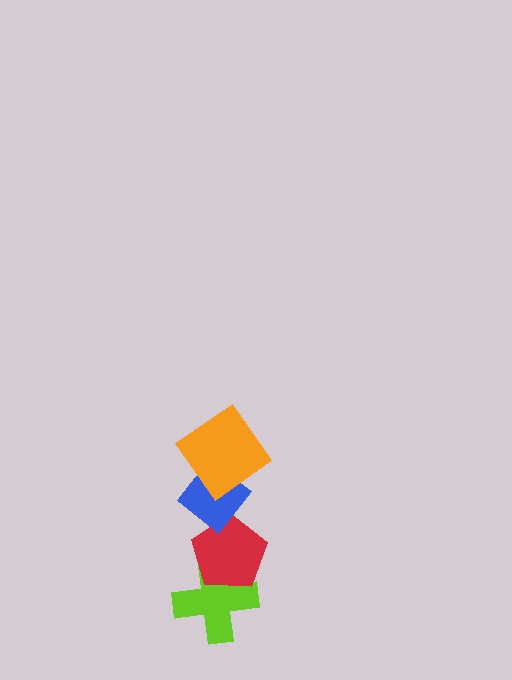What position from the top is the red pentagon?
The red pentagon is 3rd from the top.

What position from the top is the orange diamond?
The orange diamond is 1st from the top.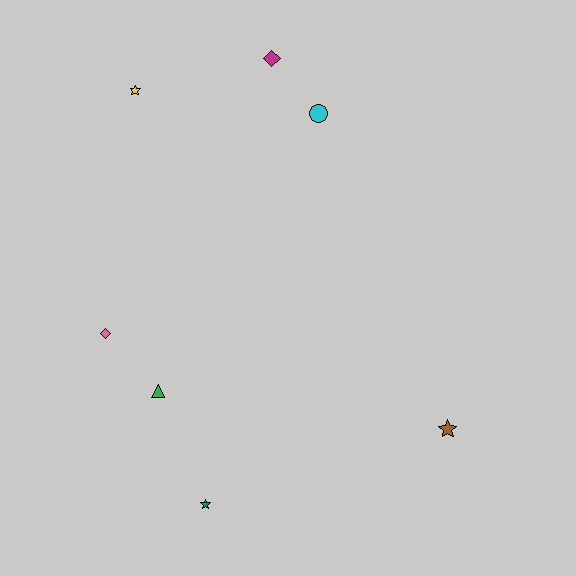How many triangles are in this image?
There is 1 triangle.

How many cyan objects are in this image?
There is 1 cyan object.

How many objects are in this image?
There are 7 objects.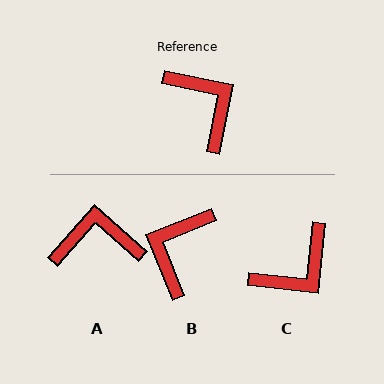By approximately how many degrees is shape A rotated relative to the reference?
Approximately 60 degrees counter-clockwise.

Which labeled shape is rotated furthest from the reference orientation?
B, about 123 degrees away.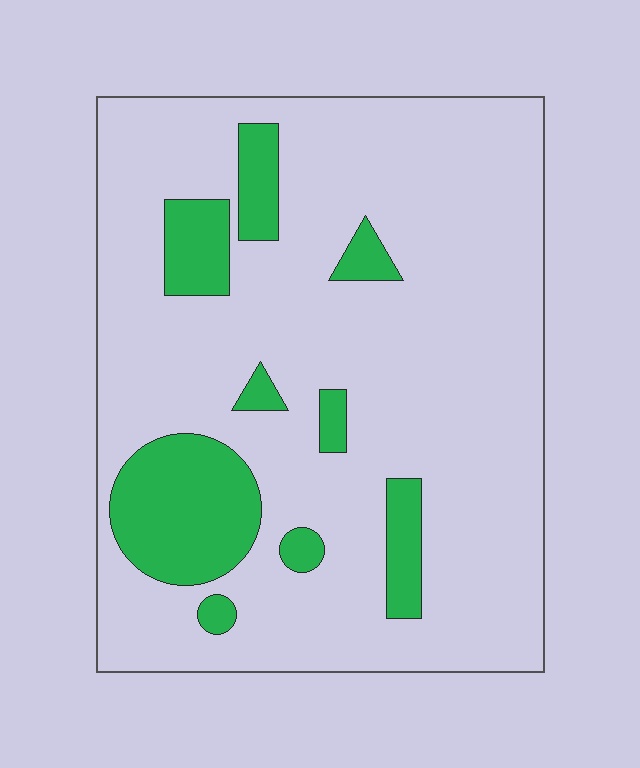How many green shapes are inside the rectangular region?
9.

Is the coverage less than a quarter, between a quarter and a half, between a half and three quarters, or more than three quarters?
Less than a quarter.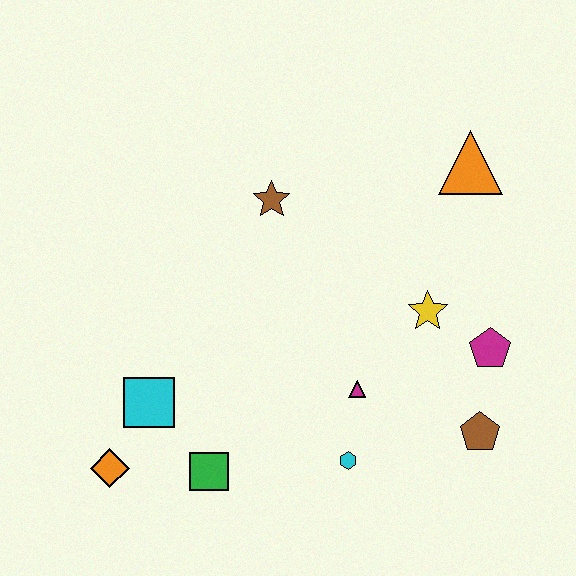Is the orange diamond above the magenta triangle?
No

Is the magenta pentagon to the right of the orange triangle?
Yes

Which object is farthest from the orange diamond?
The orange triangle is farthest from the orange diamond.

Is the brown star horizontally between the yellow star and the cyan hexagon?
No